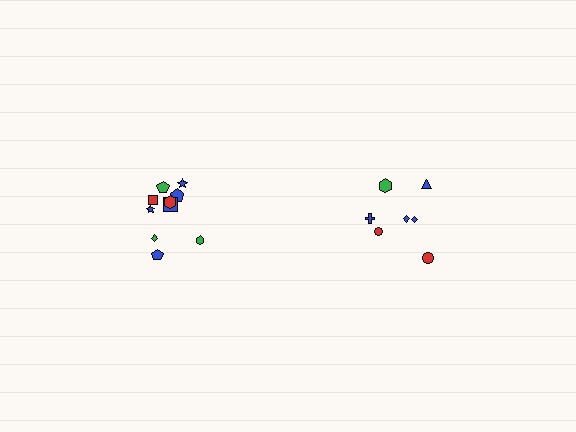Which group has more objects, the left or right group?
The left group.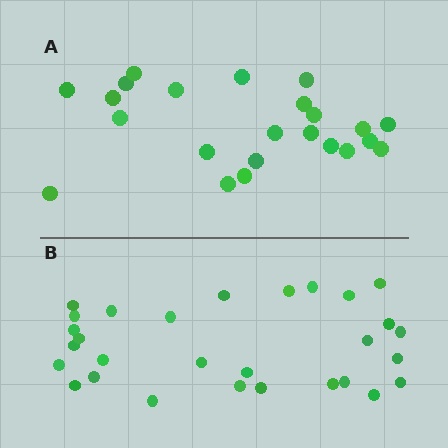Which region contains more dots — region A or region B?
Region B (the bottom region) has more dots.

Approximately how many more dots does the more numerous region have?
Region B has about 6 more dots than region A.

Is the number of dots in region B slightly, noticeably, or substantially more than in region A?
Region B has noticeably more, but not dramatically so. The ratio is roughly 1.3 to 1.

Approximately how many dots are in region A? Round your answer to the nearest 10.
About 20 dots. (The exact count is 23, which rounds to 20.)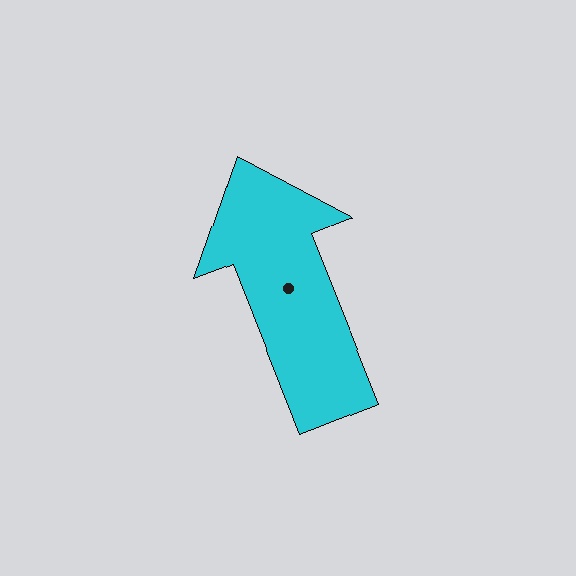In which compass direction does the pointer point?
North.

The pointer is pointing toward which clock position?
Roughly 11 o'clock.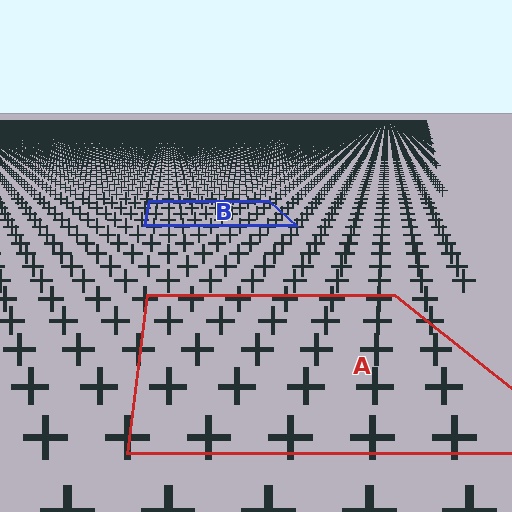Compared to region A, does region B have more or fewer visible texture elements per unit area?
Region B has more texture elements per unit area — they are packed more densely because it is farther away.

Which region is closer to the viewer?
Region A is closer. The texture elements there are larger and more spread out.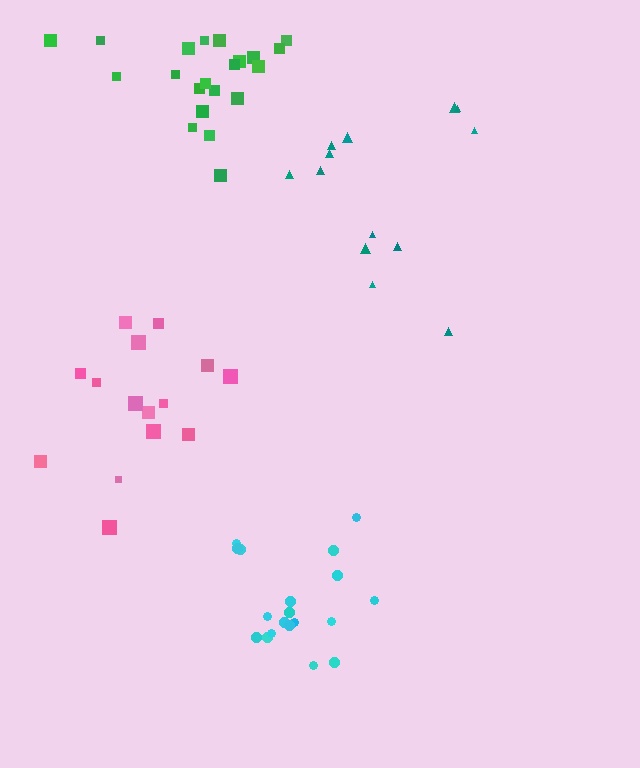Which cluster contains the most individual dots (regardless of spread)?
Green (21).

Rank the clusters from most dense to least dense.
cyan, green, teal, pink.